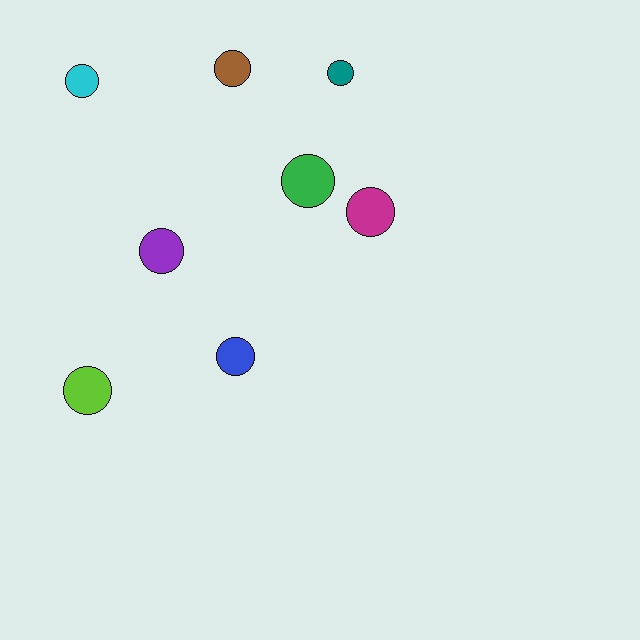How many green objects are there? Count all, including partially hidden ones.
There is 1 green object.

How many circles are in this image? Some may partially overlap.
There are 8 circles.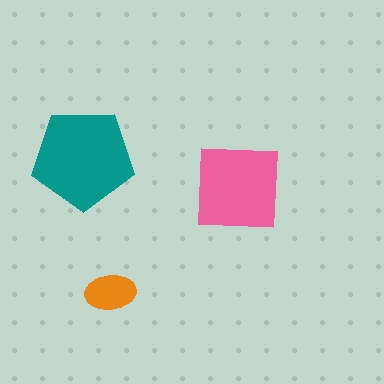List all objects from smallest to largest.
The orange ellipse, the pink square, the teal pentagon.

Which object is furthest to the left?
The teal pentagon is leftmost.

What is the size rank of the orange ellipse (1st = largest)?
3rd.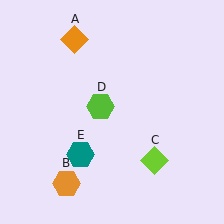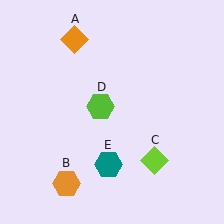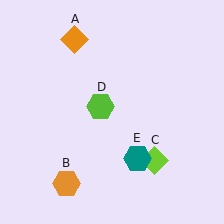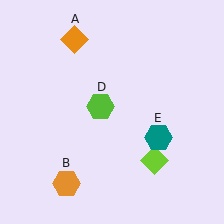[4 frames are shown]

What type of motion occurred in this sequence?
The teal hexagon (object E) rotated counterclockwise around the center of the scene.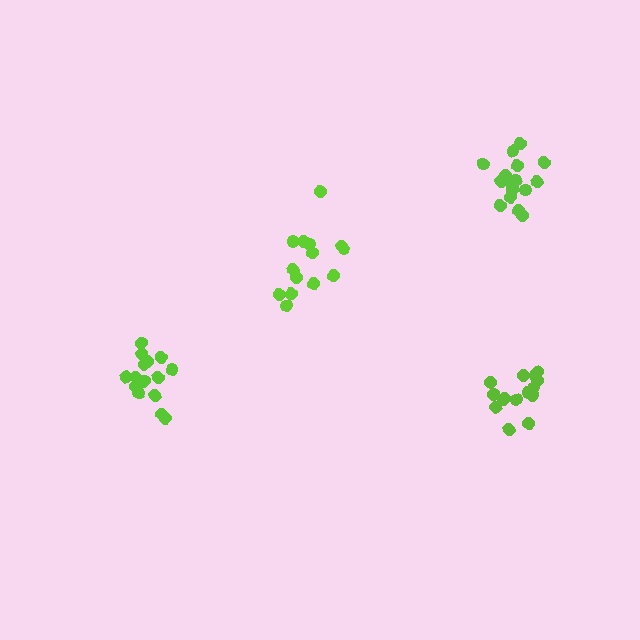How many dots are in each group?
Group 1: 14 dots, Group 2: 16 dots, Group 3: 15 dots, Group 4: 15 dots (60 total).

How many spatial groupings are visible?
There are 4 spatial groupings.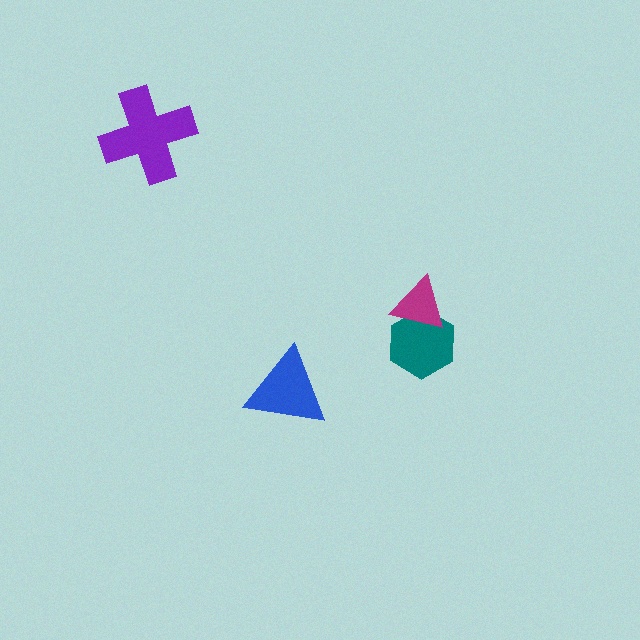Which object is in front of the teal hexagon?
The magenta triangle is in front of the teal hexagon.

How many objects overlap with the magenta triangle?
1 object overlaps with the magenta triangle.